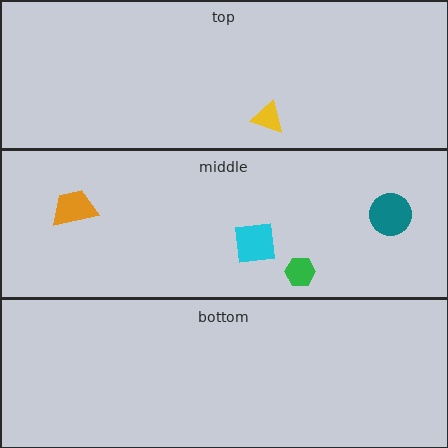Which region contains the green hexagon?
The middle region.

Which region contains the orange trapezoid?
The middle region.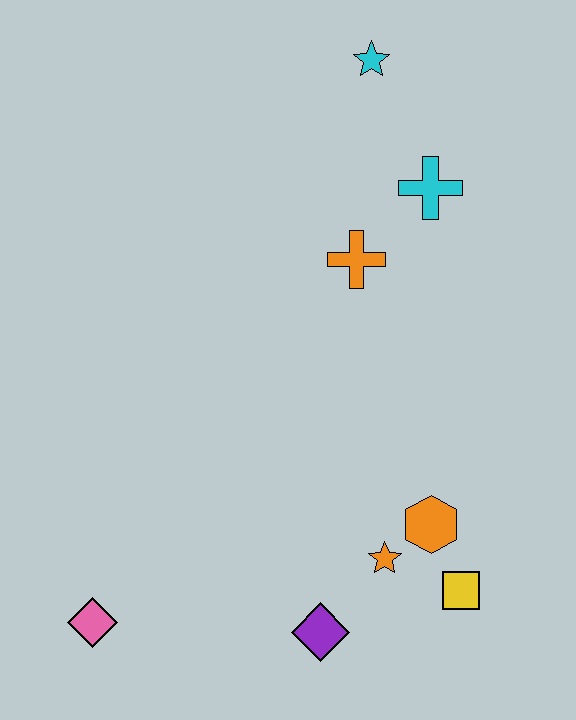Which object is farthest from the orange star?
The cyan star is farthest from the orange star.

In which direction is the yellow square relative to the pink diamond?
The yellow square is to the right of the pink diamond.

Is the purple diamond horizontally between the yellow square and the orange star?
No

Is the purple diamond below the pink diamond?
Yes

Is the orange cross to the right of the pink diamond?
Yes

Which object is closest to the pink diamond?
The purple diamond is closest to the pink diamond.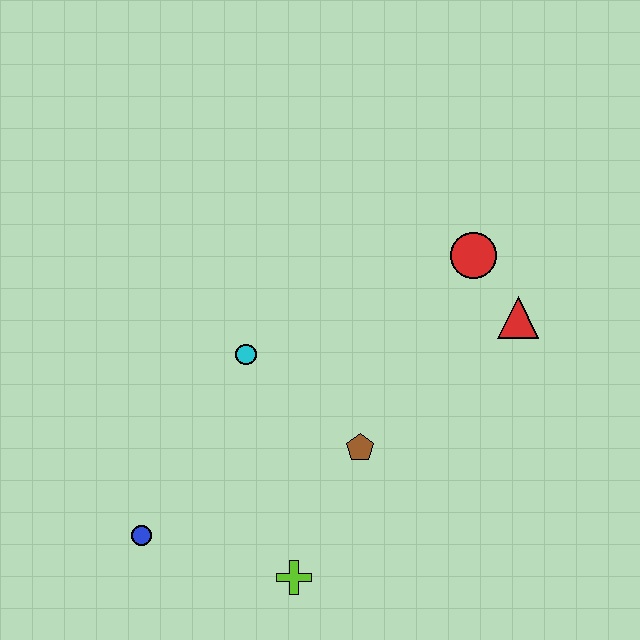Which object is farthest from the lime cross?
The red circle is farthest from the lime cross.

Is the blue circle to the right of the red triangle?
No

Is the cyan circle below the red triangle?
Yes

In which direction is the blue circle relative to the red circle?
The blue circle is to the left of the red circle.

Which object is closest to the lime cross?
The brown pentagon is closest to the lime cross.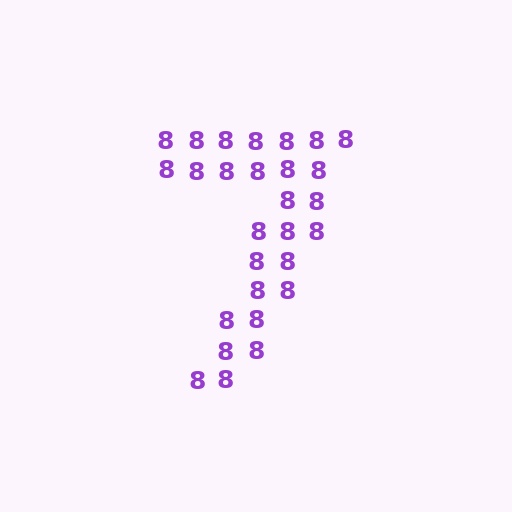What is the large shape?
The large shape is the digit 7.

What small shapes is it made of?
It is made of small digit 8's.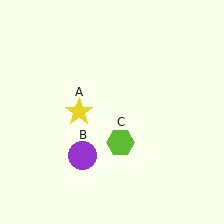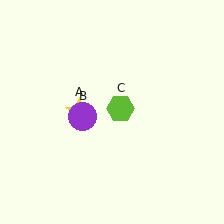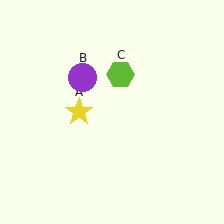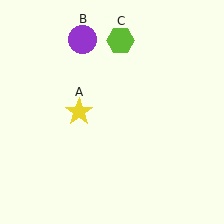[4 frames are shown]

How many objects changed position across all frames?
2 objects changed position: purple circle (object B), lime hexagon (object C).